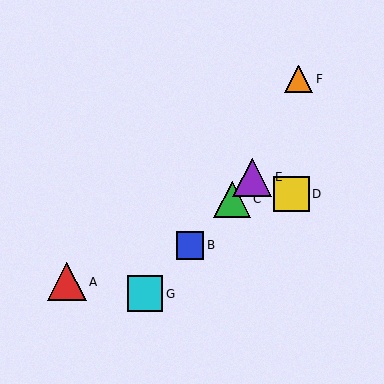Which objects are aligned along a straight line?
Objects B, C, E, G are aligned along a straight line.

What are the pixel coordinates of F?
Object F is at (299, 79).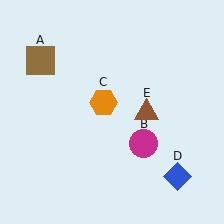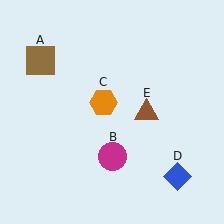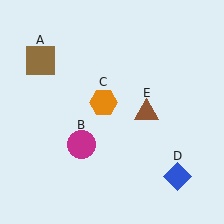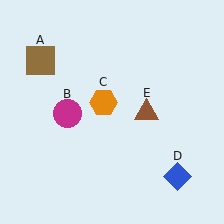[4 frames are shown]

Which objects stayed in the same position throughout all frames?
Brown square (object A) and orange hexagon (object C) and blue diamond (object D) and brown triangle (object E) remained stationary.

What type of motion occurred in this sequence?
The magenta circle (object B) rotated clockwise around the center of the scene.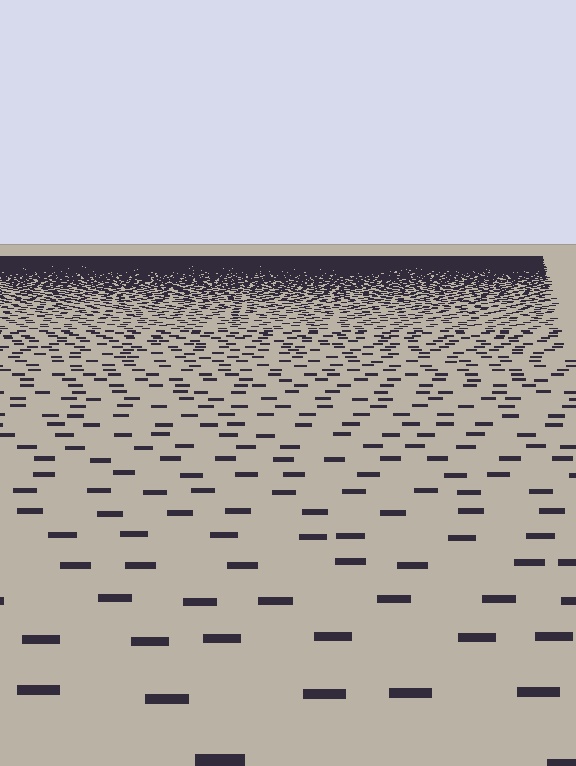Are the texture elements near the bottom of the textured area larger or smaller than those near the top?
Larger. Near the bottom, elements are closer to the viewer and appear at a bigger on-screen size.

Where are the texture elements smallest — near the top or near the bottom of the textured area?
Near the top.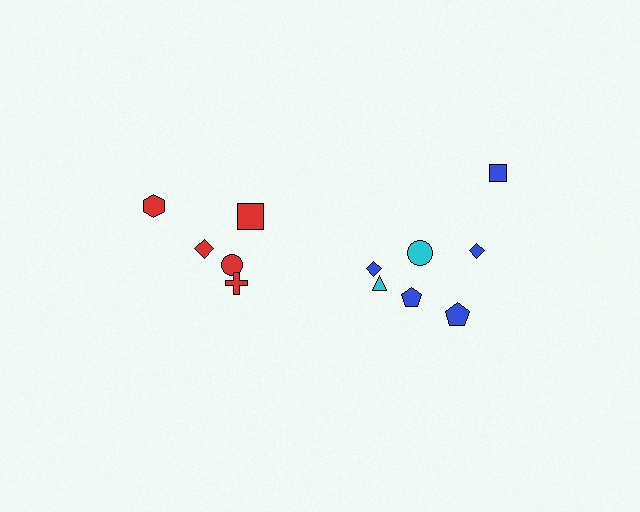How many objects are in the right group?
There are 7 objects.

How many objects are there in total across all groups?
There are 12 objects.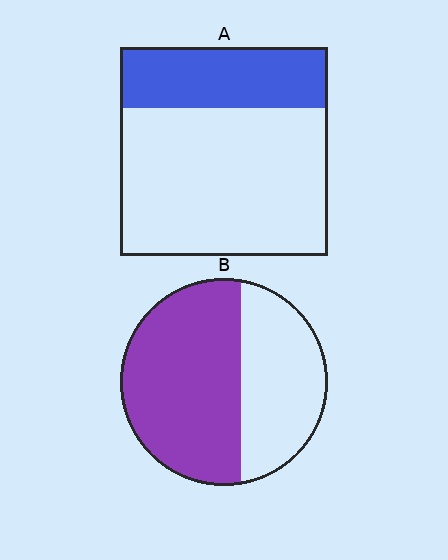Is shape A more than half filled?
No.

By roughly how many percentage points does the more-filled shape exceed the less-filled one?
By roughly 30 percentage points (B over A).